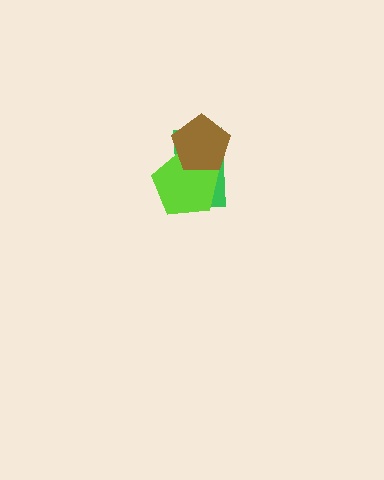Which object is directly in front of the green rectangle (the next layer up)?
The lime pentagon is directly in front of the green rectangle.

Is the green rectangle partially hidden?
Yes, it is partially covered by another shape.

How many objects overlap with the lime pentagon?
2 objects overlap with the lime pentagon.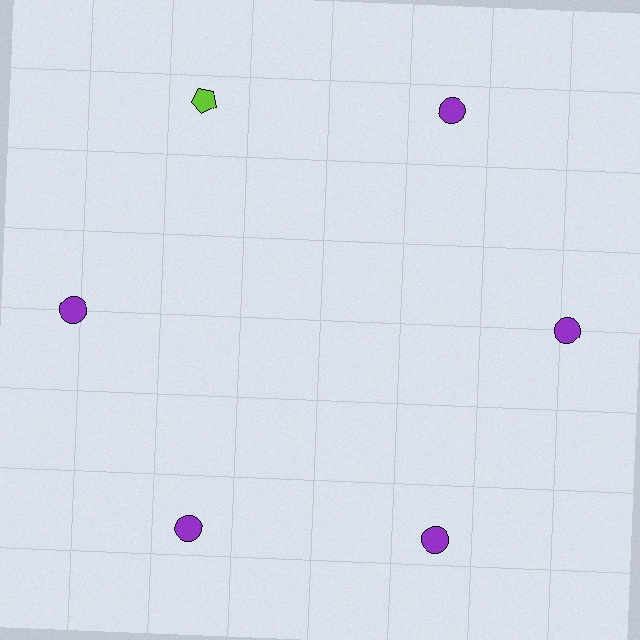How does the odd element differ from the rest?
It differs in both color (lime instead of purple) and shape (pentagon instead of circle).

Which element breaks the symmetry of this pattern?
The lime pentagon at roughly the 11 o'clock position breaks the symmetry. All other shapes are purple circles.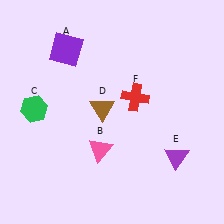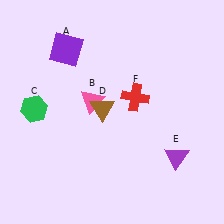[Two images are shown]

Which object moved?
The pink triangle (B) moved up.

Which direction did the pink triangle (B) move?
The pink triangle (B) moved up.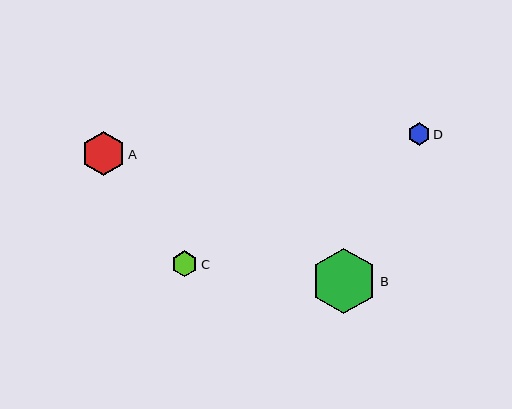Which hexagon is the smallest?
Hexagon D is the smallest with a size of approximately 22 pixels.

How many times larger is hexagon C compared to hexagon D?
Hexagon C is approximately 1.2 times the size of hexagon D.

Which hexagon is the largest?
Hexagon B is the largest with a size of approximately 66 pixels.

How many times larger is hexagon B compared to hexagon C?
Hexagon B is approximately 2.5 times the size of hexagon C.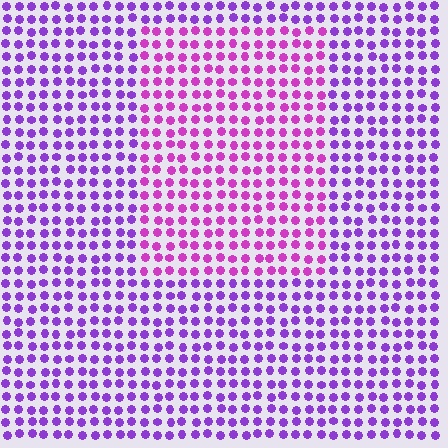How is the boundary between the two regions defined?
The boundary is defined purely by a slight shift in hue (about 32 degrees). Spacing, size, and orientation are identical on both sides.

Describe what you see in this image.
The image is filled with small purple elements in a uniform arrangement. A rectangle-shaped region is visible where the elements are tinted to a slightly different hue, forming a subtle color boundary.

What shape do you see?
I see a rectangle.